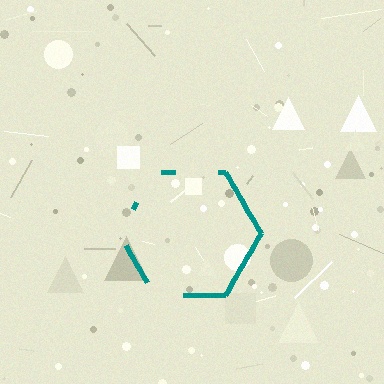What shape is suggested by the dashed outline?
The dashed outline suggests a hexagon.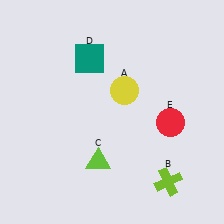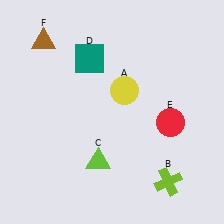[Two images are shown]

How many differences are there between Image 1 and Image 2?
There is 1 difference between the two images.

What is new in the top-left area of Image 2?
A brown triangle (F) was added in the top-left area of Image 2.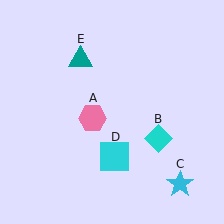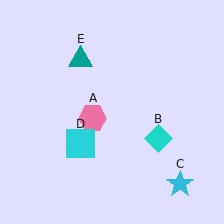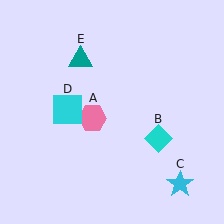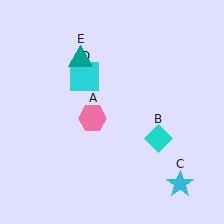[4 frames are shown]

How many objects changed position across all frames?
1 object changed position: cyan square (object D).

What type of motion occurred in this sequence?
The cyan square (object D) rotated clockwise around the center of the scene.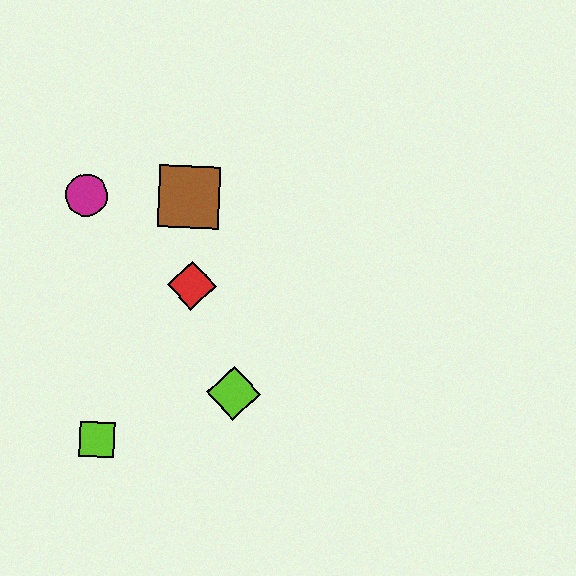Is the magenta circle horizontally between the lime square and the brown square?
No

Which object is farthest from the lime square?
The brown square is farthest from the lime square.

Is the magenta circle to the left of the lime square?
Yes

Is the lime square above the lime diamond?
No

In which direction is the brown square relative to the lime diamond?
The brown square is above the lime diamond.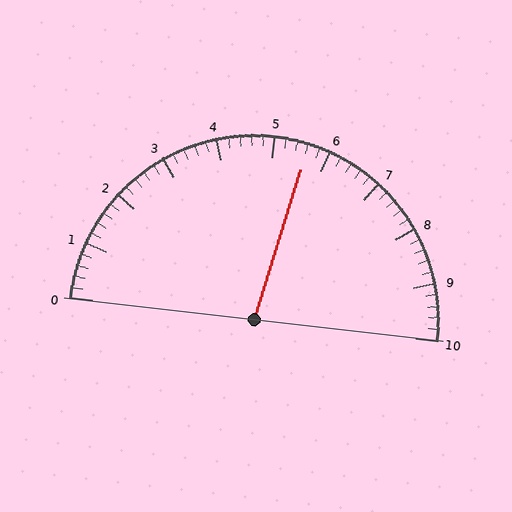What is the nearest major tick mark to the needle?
The nearest major tick mark is 6.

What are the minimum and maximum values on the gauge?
The gauge ranges from 0 to 10.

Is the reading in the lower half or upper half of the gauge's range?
The reading is in the upper half of the range (0 to 10).